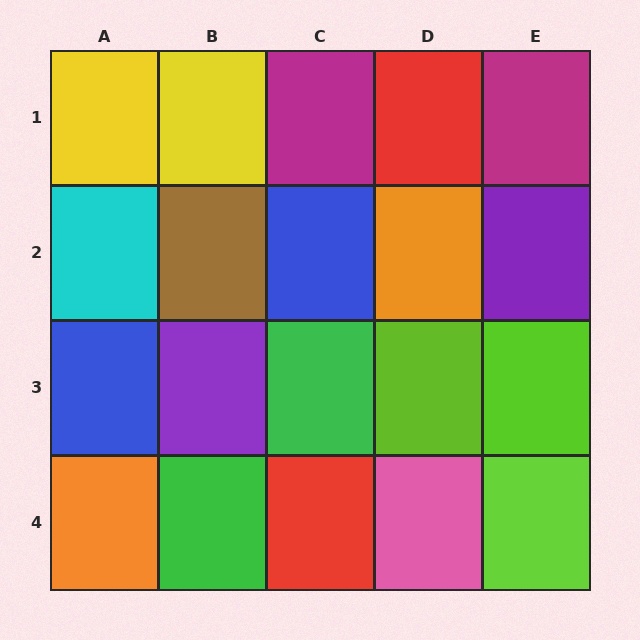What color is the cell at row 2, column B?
Brown.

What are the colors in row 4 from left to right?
Orange, green, red, pink, lime.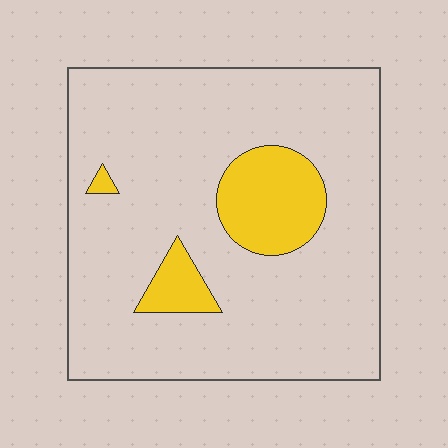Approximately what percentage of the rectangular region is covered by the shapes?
Approximately 15%.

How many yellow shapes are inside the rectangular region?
3.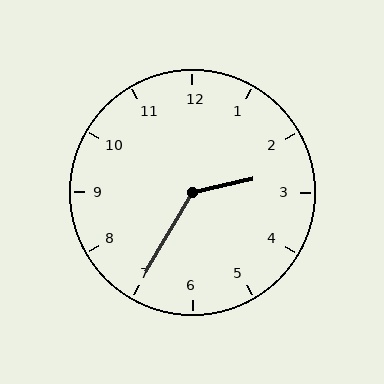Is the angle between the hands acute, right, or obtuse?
It is obtuse.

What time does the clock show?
2:35.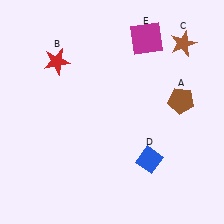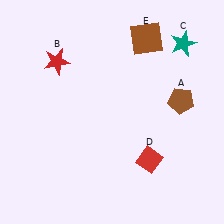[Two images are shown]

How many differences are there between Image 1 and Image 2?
There are 3 differences between the two images.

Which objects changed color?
C changed from brown to teal. D changed from blue to red. E changed from magenta to brown.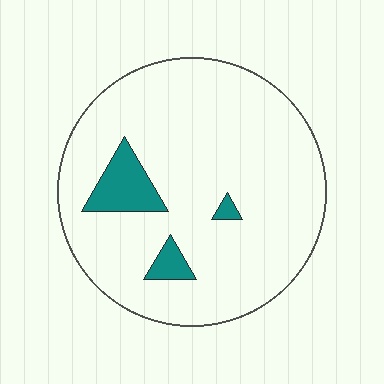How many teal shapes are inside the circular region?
3.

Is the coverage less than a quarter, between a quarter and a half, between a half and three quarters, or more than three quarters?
Less than a quarter.